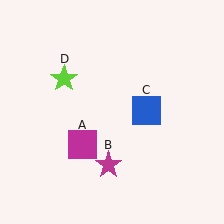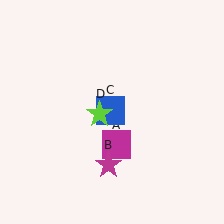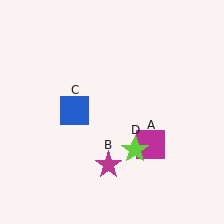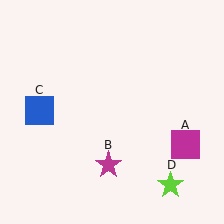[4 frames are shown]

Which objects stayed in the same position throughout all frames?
Magenta star (object B) remained stationary.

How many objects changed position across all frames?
3 objects changed position: magenta square (object A), blue square (object C), lime star (object D).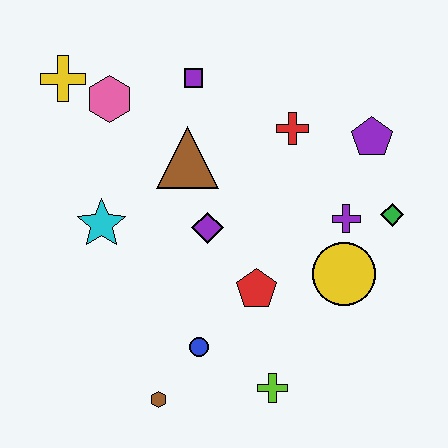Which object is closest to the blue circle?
The brown hexagon is closest to the blue circle.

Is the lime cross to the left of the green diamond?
Yes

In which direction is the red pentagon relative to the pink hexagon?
The red pentagon is below the pink hexagon.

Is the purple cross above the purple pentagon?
No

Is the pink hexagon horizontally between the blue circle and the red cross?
No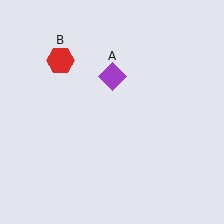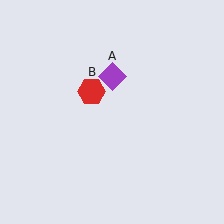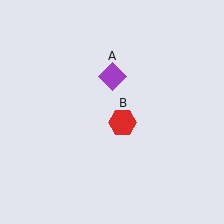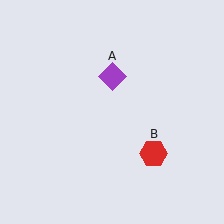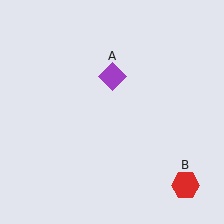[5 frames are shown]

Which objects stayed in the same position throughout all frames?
Purple diamond (object A) remained stationary.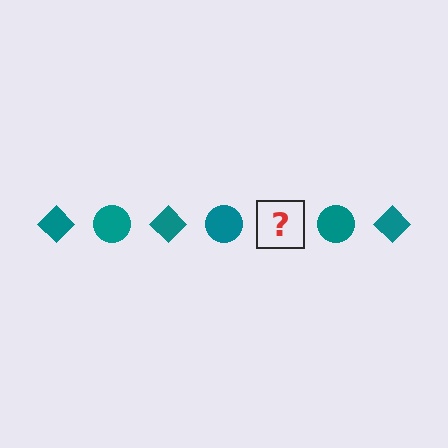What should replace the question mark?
The question mark should be replaced with a teal diamond.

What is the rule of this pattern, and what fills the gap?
The rule is that the pattern cycles through diamond, circle shapes in teal. The gap should be filled with a teal diamond.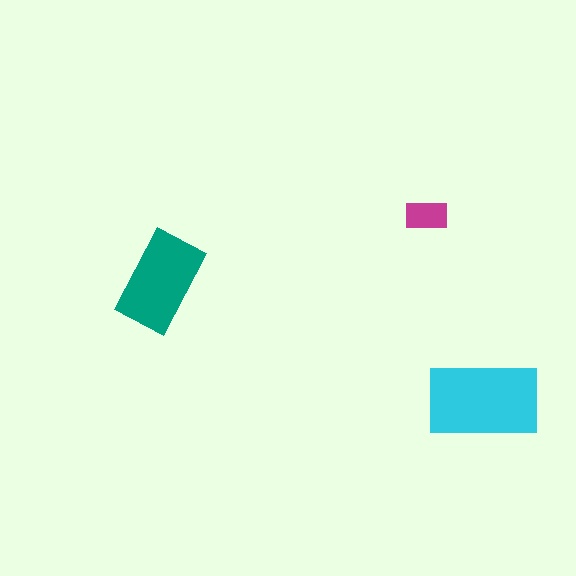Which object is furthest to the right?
The cyan rectangle is rightmost.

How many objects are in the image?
There are 3 objects in the image.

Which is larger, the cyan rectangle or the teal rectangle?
The cyan one.